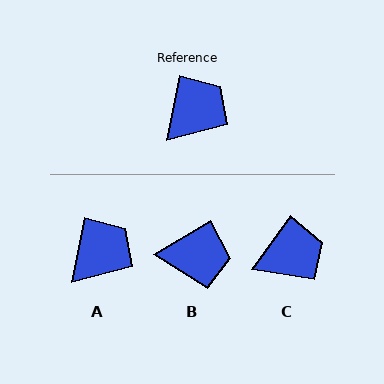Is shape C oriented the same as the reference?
No, it is off by about 24 degrees.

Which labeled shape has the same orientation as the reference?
A.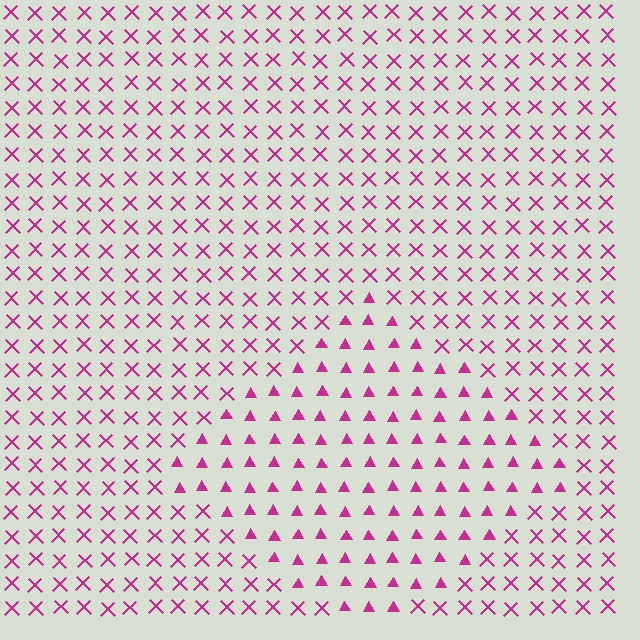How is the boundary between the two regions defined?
The boundary is defined by a change in element shape: triangles inside vs. X marks outside. All elements share the same color and spacing.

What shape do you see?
I see a diamond.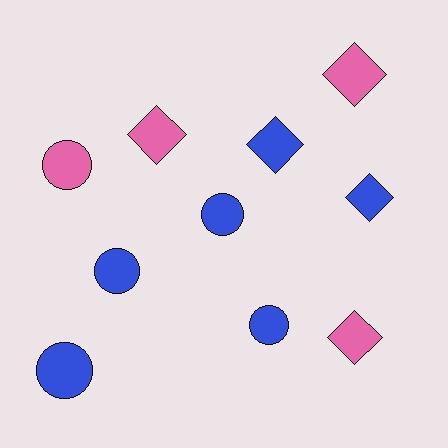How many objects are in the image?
There are 10 objects.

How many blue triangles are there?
There are no blue triangles.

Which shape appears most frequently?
Diamond, with 5 objects.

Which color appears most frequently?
Blue, with 6 objects.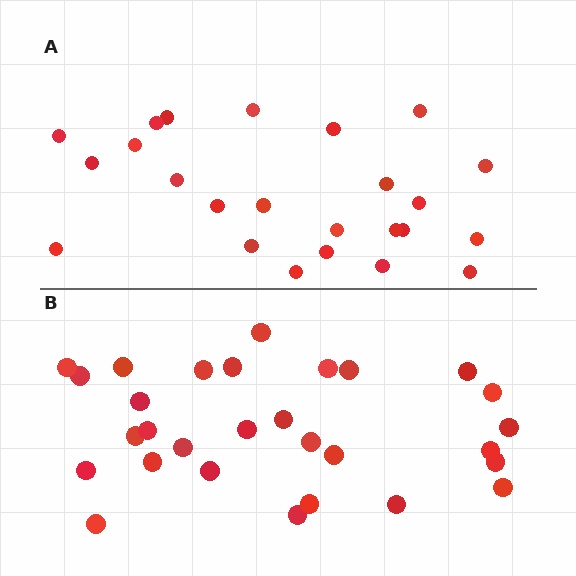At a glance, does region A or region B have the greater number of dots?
Region B (the bottom region) has more dots.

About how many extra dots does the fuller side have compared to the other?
Region B has about 5 more dots than region A.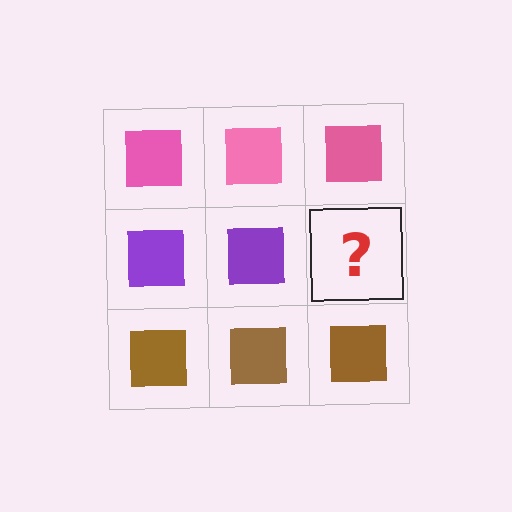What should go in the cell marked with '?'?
The missing cell should contain a purple square.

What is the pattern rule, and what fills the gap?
The rule is that each row has a consistent color. The gap should be filled with a purple square.